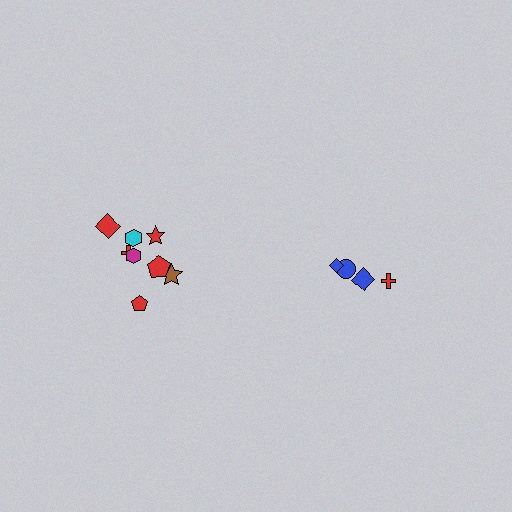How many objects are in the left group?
There are 8 objects.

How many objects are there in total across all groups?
There are 12 objects.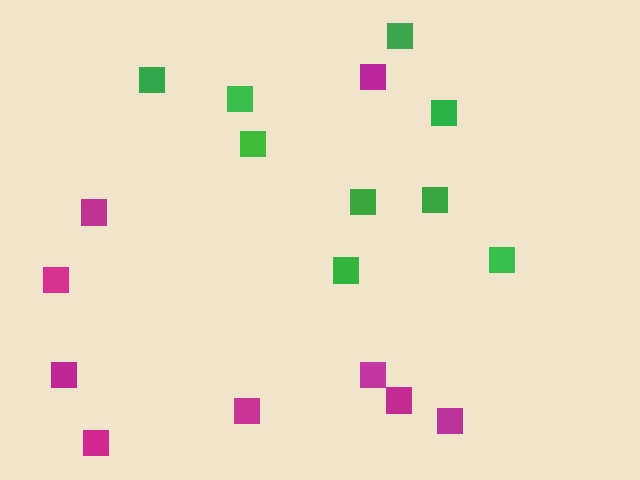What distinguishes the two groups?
There are 2 groups: one group of magenta squares (9) and one group of green squares (9).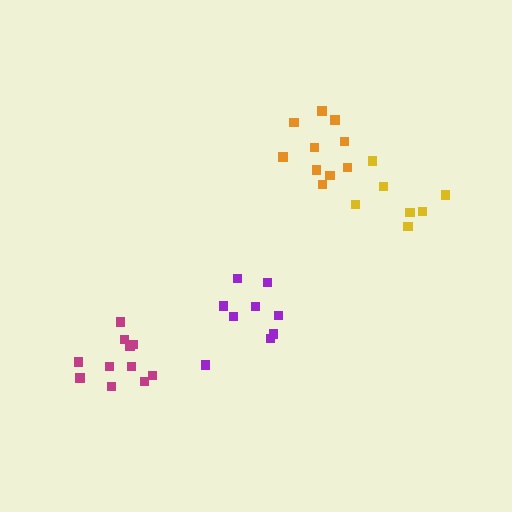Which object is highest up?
The orange cluster is topmost.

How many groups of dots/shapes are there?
There are 4 groups.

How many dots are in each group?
Group 1: 10 dots, Group 2: 7 dots, Group 3: 9 dots, Group 4: 11 dots (37 total).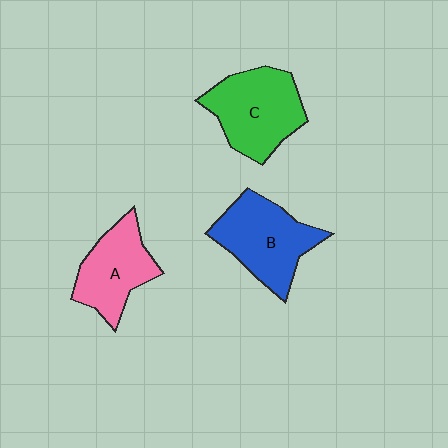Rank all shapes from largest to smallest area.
From largest to smallest: C (green), B (blue), A (pink).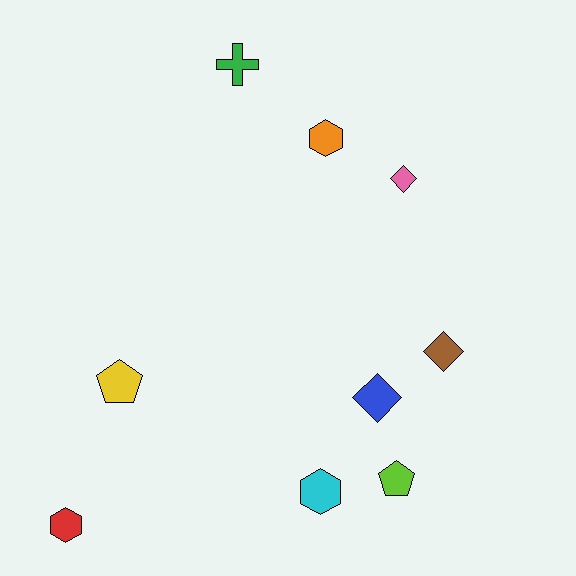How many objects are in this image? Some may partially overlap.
There are 9 objects.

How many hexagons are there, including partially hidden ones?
There are 3 hexagons.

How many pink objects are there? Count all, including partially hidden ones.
There is 1 pink object.